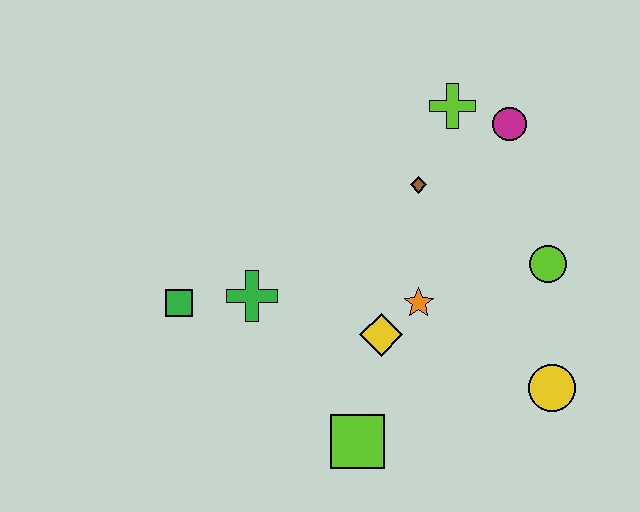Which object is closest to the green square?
The green cross is closest to the green square.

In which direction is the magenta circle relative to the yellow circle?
The magenta circle is above the yellow circle.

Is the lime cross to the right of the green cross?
Yes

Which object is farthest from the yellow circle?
The green square is farthest from the yellow circle.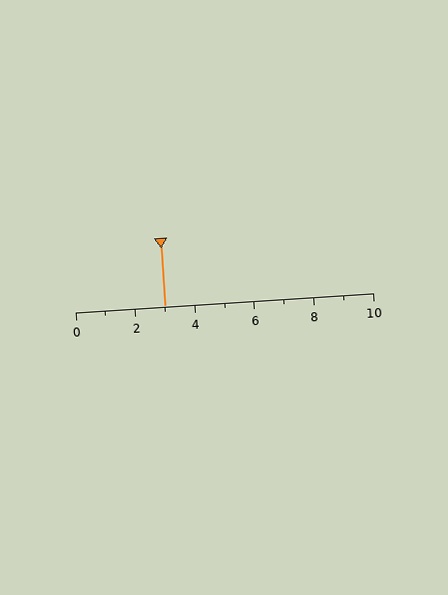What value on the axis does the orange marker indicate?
The marker indicates approximately 3.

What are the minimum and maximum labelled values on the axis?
The axis runs from 0 to 10.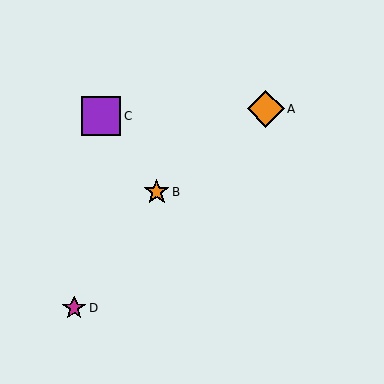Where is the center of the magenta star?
The center of the magenta star is at (74, 308).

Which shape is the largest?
The purple square (labeled C) is the largest.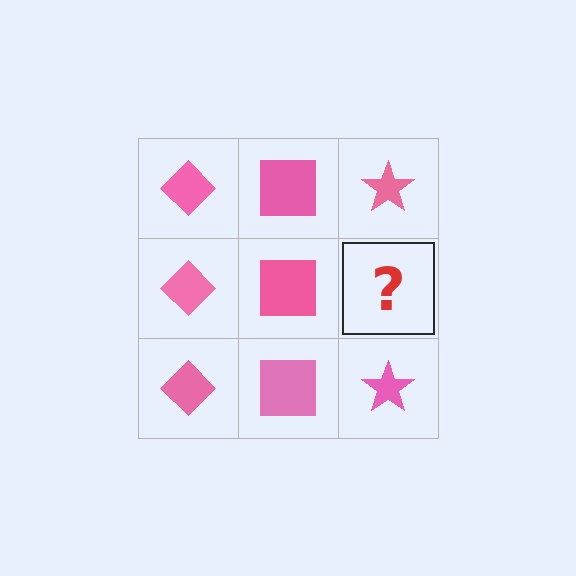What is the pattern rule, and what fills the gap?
The rule is that each column has a consistent shape. The gap should be filled with a pink star.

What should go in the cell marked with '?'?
The missing cell should contain a pink star.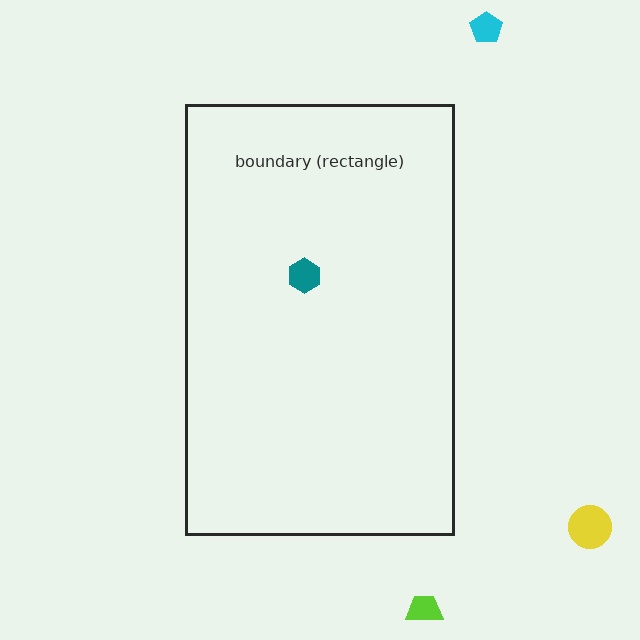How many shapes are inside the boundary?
1 inside, 3 outside.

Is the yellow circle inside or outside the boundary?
Outside.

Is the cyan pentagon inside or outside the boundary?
Outside.